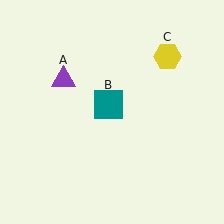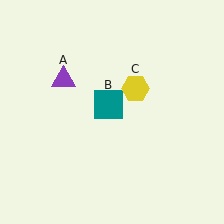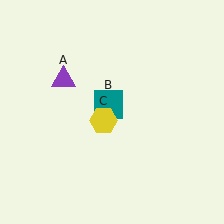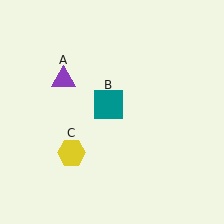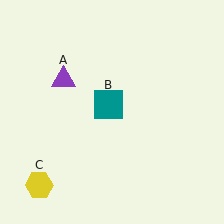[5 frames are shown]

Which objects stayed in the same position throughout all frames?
Purple triangle (object A) and teal square (object B) remained stationary.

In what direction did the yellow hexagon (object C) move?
The yellow hexagon (object C) moved down and to the left.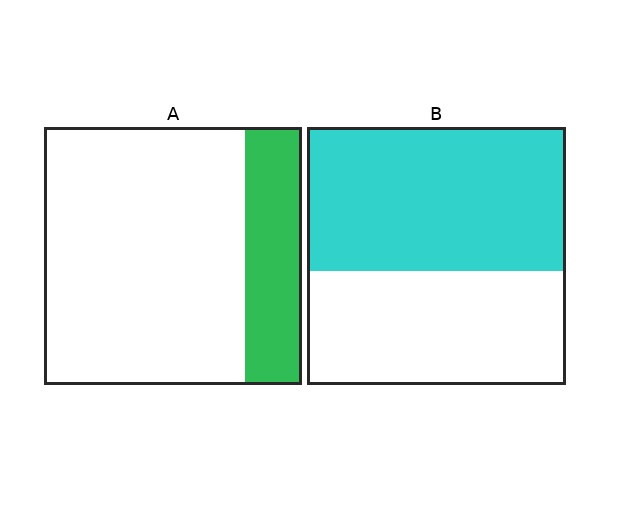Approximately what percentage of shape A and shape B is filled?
A is approximately 20% and B is approximately 55%.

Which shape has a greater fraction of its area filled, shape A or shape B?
Shape B.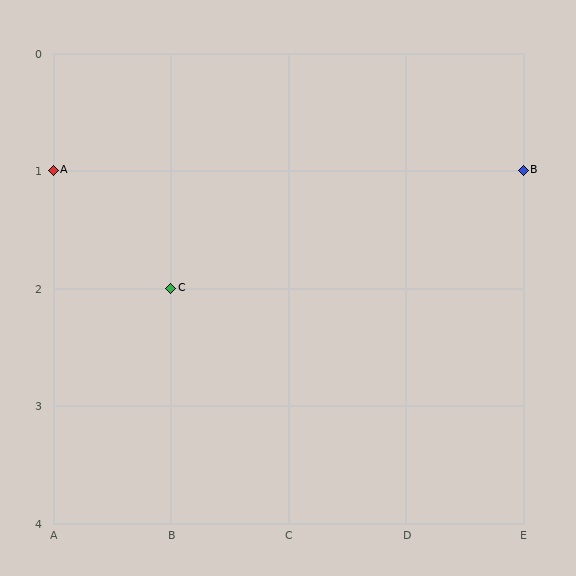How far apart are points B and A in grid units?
Points B and A are 4 columns apart.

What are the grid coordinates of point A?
Point A is at grid coordinates (A, 1).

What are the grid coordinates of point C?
Point C is at grid coordinates (B, 2).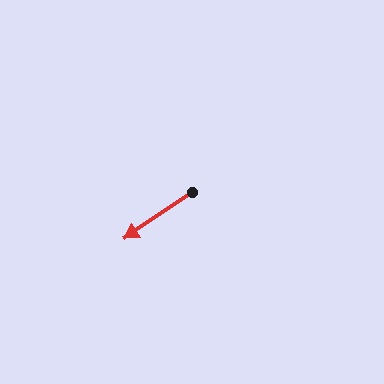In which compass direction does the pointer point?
Southwest.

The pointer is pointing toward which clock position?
Roughly 8 o'clock.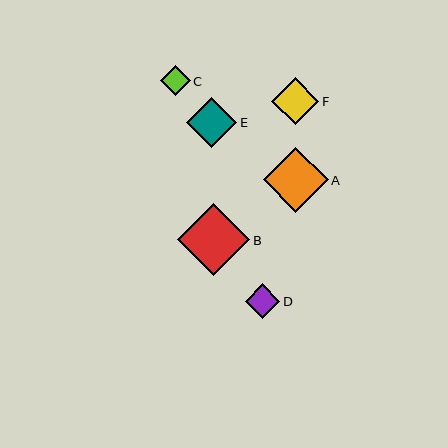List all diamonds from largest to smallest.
From largest to smallest: B, A, E, F, D, C.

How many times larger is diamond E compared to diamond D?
Diamond E is approximately 1.5 times the size of diamond D.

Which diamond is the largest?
Diamond B is the largest with a size of approximately 72 pixels.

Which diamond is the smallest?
Diamond C is the smallest with a size of approximately 30 pixels.